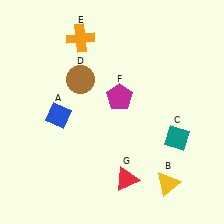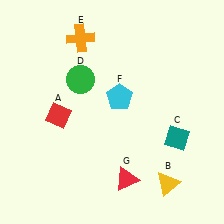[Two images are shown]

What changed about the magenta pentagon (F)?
In Image 1, F is magenta. In Image 2, it changed to cyan.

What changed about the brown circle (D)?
In Image 1, D is brown. In Image 2, it changed to green.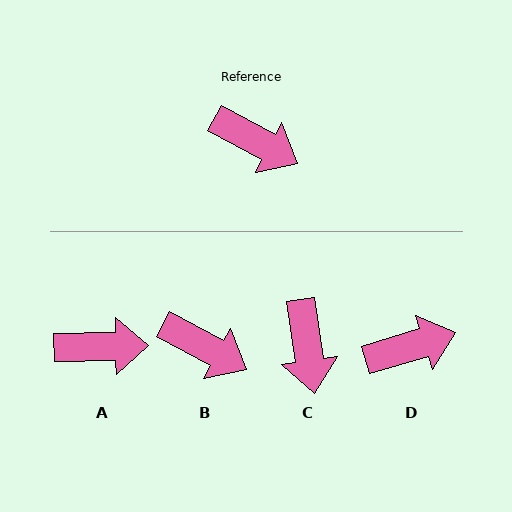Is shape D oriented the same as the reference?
No, it is off by about 45 degrees.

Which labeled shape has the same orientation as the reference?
B.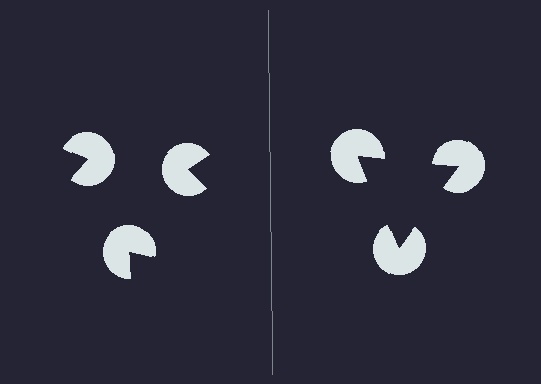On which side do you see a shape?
An illusory triangle appears on the right side. On the left side the wedge cuts are rotated, so no coherent shape forms.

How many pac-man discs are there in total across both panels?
6 — 3 on each side.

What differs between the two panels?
The pac-man discs are positioned identically on both sides; only the wedge orientations differ. On the right they align to a triangle; on the left they are misaligned.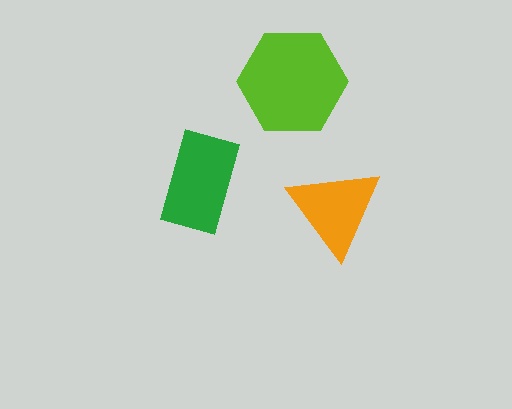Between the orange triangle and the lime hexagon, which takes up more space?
The lime hexagon.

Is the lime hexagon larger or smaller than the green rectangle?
Larger.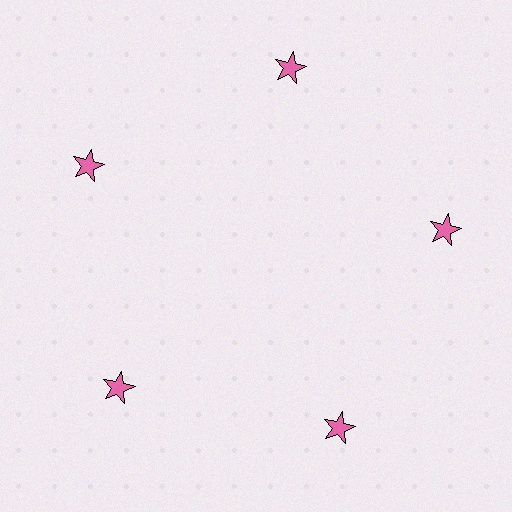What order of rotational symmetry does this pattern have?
This pattern has 5-fold rotational symmetry.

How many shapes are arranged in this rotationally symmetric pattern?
There are 5 shapes, arranged in 5 groups of 1.